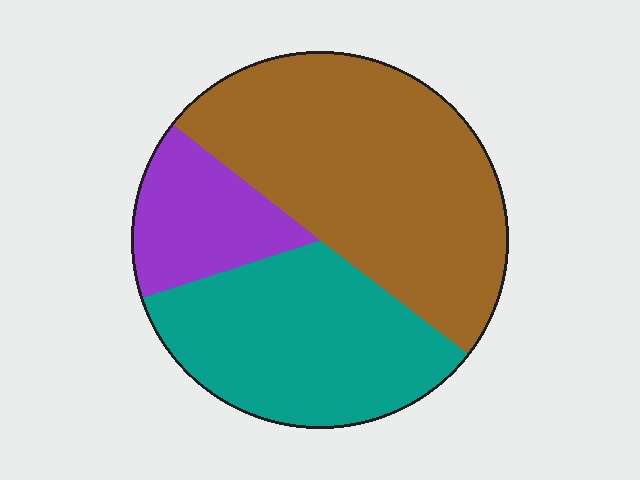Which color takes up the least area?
Purple, at roughly 15%.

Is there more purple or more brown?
Brown.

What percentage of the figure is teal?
Teal covers 34% of the figure.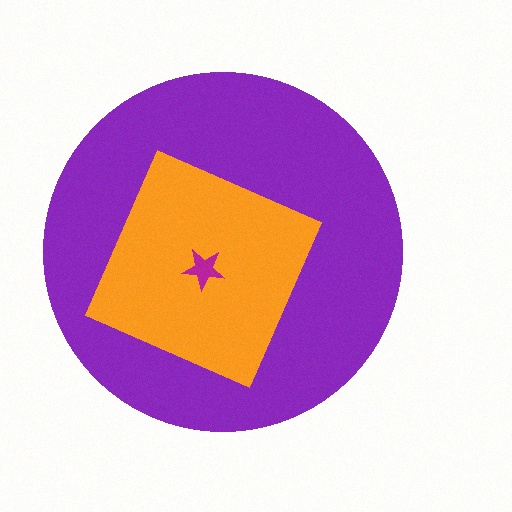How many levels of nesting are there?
3.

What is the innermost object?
The magenta star.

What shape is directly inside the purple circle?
The orange square.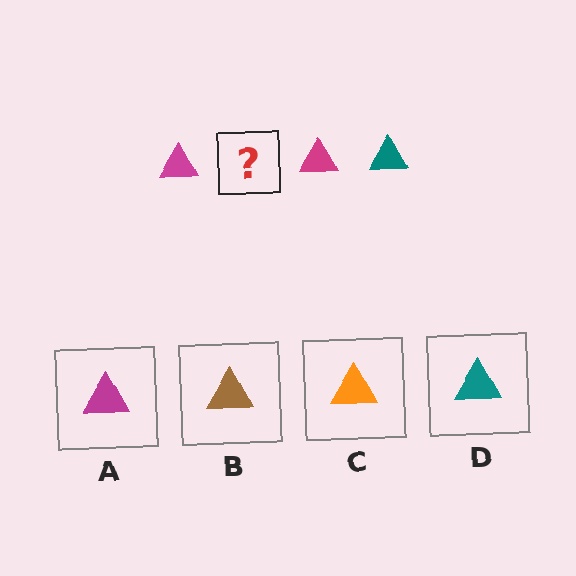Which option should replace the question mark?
Option D.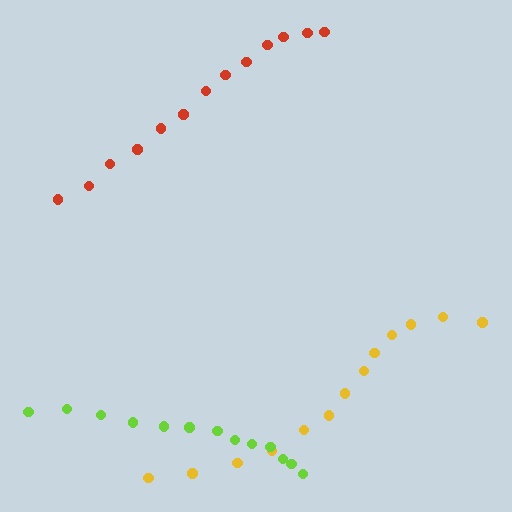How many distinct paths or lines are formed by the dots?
There are 3 distinct paths.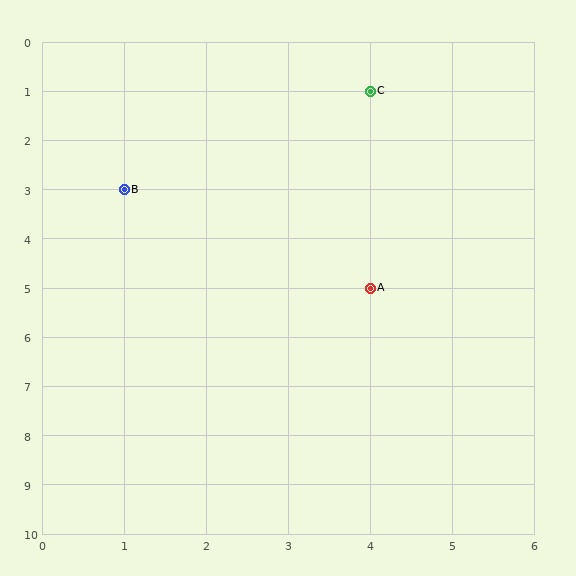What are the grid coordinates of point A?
Point A is at grid coordinates (4, 5).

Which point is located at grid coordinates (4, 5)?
Point A is at (4, 5).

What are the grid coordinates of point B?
Point B is at grid coordinates (1, 3).